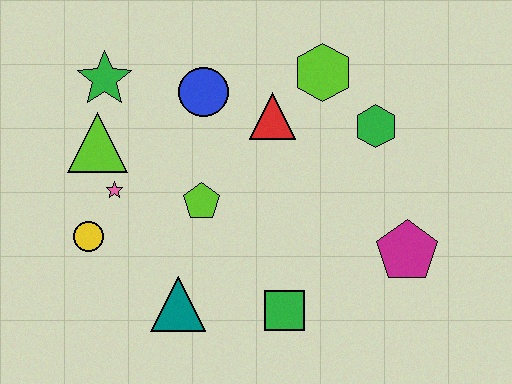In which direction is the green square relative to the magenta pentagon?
The green square is to the left of the magenta pentagon.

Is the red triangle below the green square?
No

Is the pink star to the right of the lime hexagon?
No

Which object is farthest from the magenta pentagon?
The green star is farthest from the magenta pentagon.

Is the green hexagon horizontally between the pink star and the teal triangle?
No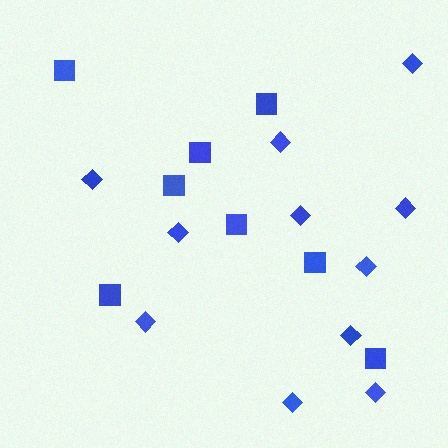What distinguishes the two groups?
There are 2 groups: one group of squares (8) and one group of diamonds (11).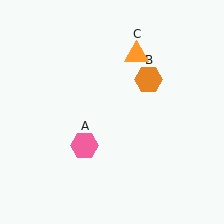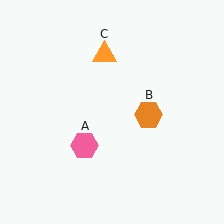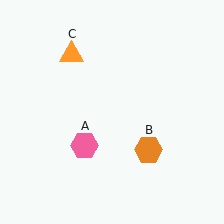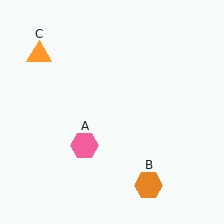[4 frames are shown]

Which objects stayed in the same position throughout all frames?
Pink hexagon (object A) remained stationary.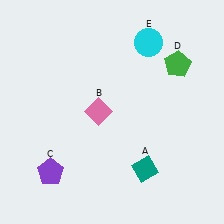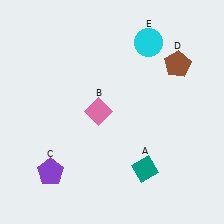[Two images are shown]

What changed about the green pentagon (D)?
In Image 1, D is green. In Image 2, it changed to brown.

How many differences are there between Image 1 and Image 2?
There is 1 difference between the two images.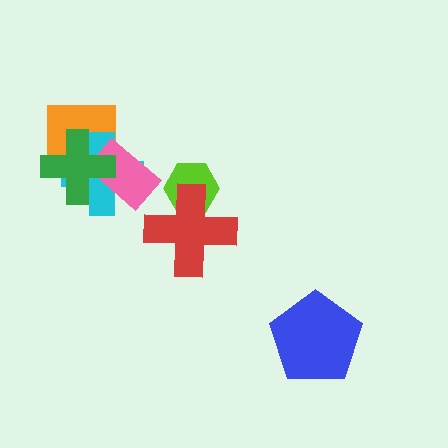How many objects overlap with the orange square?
3 objects overlap with the orange square.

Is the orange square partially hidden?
Yes, it is partially covered by another shape.